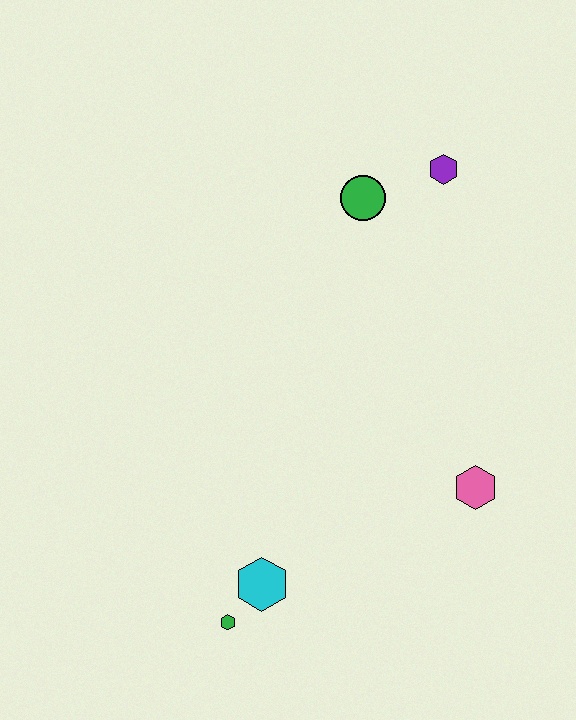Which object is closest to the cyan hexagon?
The green hexagon is closest to the cyan hexagon.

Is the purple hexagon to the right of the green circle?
Yes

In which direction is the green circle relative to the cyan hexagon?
The green circle is above the cyan hexagon.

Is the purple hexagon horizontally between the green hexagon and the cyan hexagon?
No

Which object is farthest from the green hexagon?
The purple hexagon is farthest from the green hexagon.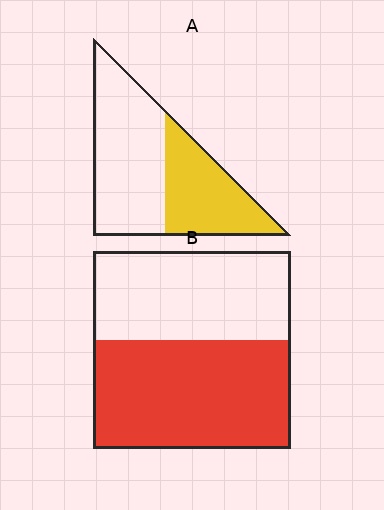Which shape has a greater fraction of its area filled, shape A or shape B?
Shape B.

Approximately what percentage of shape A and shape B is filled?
A is approximately 40% and B is approximately 55%.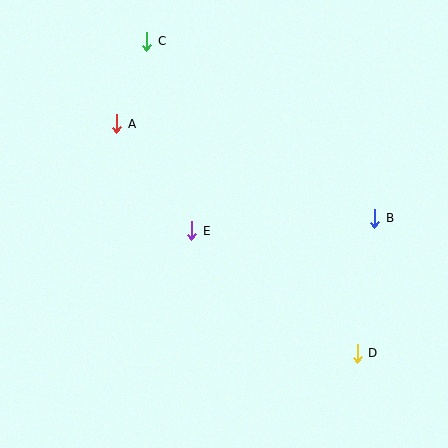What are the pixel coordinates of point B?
Point B is at (375, 218).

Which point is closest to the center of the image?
Point E at (192, 231) is closest to the center.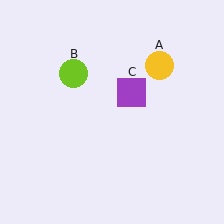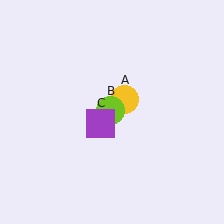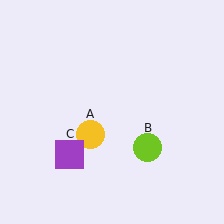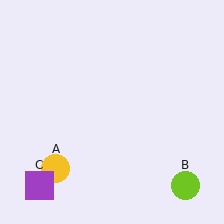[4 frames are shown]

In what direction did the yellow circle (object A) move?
The yellow circle (object A) moved down and to the left.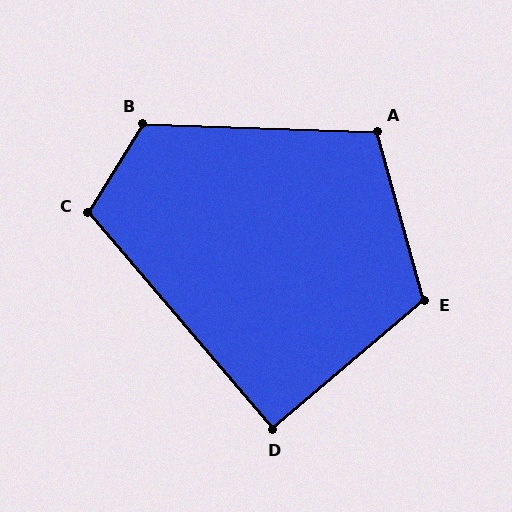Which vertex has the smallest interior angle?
D, at approximately 90 degrees.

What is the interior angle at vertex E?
Approximately 115 degrees (obtuse).